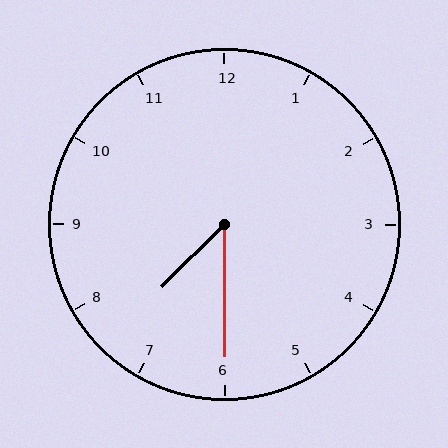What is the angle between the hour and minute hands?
Approximately 45 degrees.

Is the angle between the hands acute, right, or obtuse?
It is acute.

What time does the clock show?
7:30.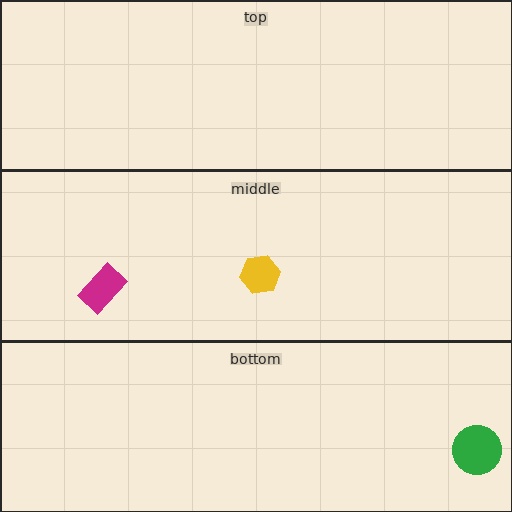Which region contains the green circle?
The bottom region.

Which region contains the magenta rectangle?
The middle region.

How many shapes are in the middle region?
2.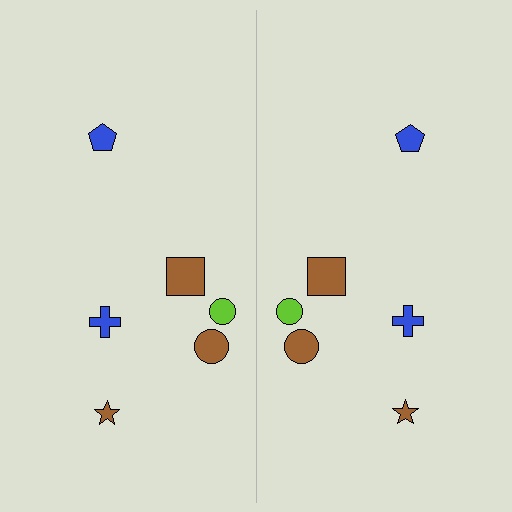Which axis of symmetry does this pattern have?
The pattern has a vertical axis of symmetry running through the center of the image.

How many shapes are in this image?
There are 12 shapes in this image.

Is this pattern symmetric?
Yes, this pattern has bilateral (reflection) symmetry.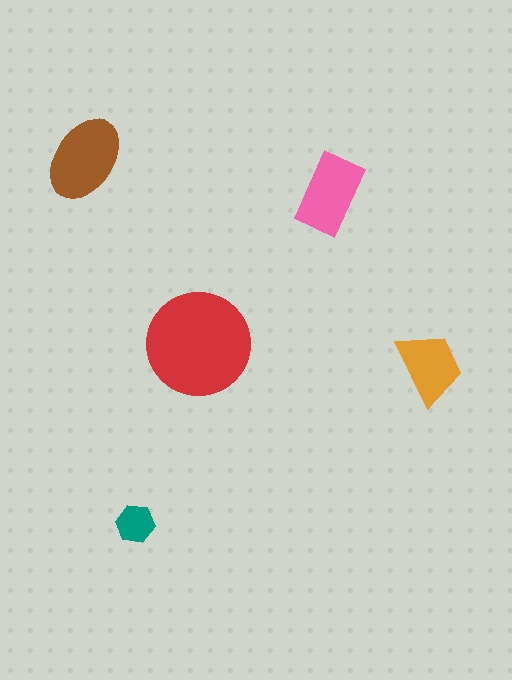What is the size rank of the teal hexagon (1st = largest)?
5th.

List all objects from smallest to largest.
The teal hexagon, the orange trapezoid, the pink rectangle, the brown ellipse, the red circle.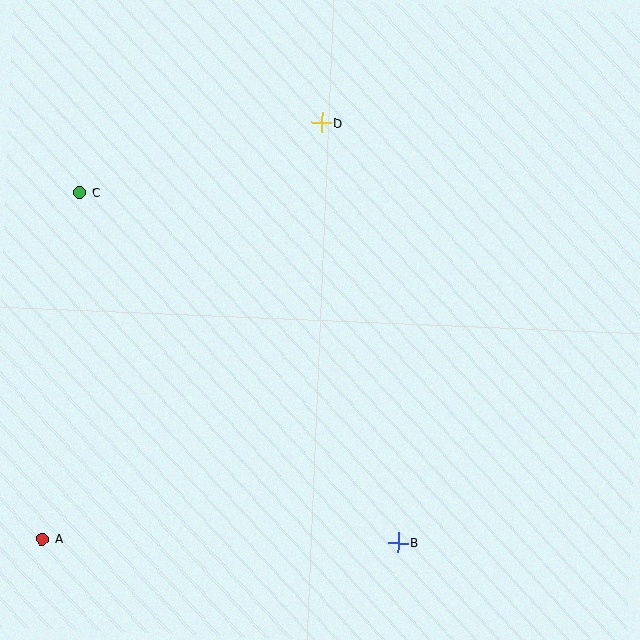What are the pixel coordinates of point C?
Point C is at (80, 192).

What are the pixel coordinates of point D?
Point D is at (322, 123).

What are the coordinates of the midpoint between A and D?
The midpoint between A and D is at (182, 331).